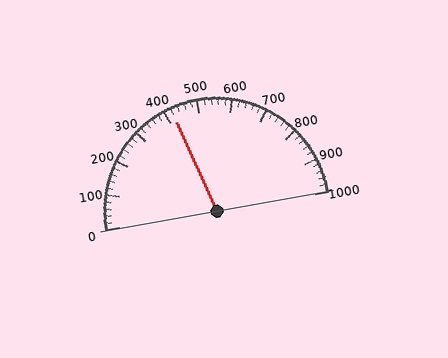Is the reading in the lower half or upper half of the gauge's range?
The reading is in the lower half of the range (0 to 1000).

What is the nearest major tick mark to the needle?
The nearest major tick mark is 400.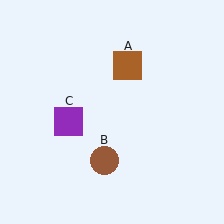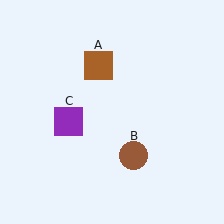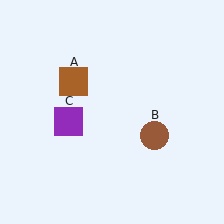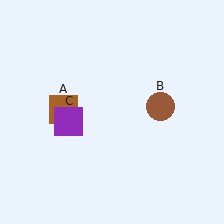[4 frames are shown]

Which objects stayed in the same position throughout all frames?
Purple square (object C) remained stationary.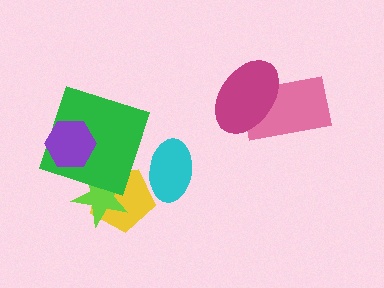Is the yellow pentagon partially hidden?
Yes, it is partially covered by another shape.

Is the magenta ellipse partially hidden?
No, no other shape covers it.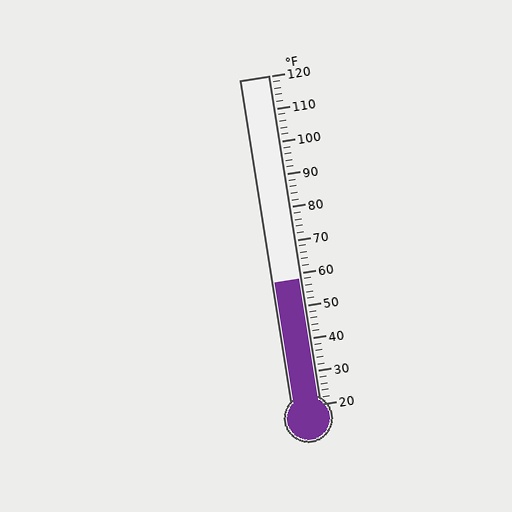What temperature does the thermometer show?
The thermometer shows approximately 58°F.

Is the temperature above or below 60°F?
The temperature is below 60°F.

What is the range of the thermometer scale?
The thermometer scale ranges from 20°F to 120°F.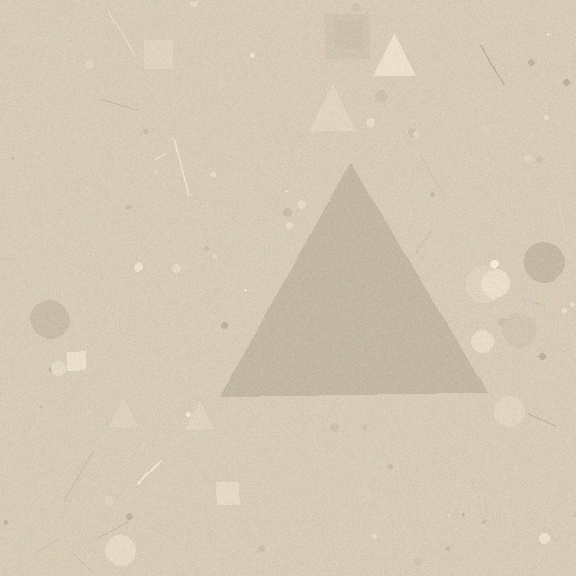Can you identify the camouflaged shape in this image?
The camouflaged shape is a triangle.